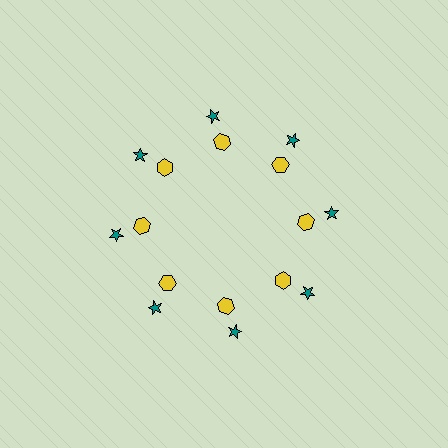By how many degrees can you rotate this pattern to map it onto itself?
The pattern maps onto itself every 45 degrees of rotation.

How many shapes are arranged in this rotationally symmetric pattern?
There are 16 shapes, arranged in 8 groups of 2.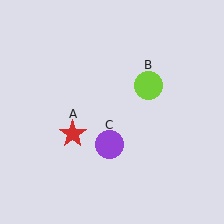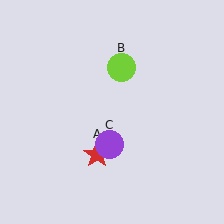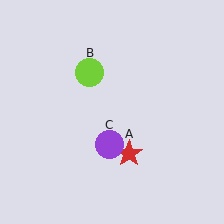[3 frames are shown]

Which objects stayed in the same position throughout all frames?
Purple circle (object C) remained stationary.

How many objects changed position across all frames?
2 objects changed position: red star (object A), lime circle (object B).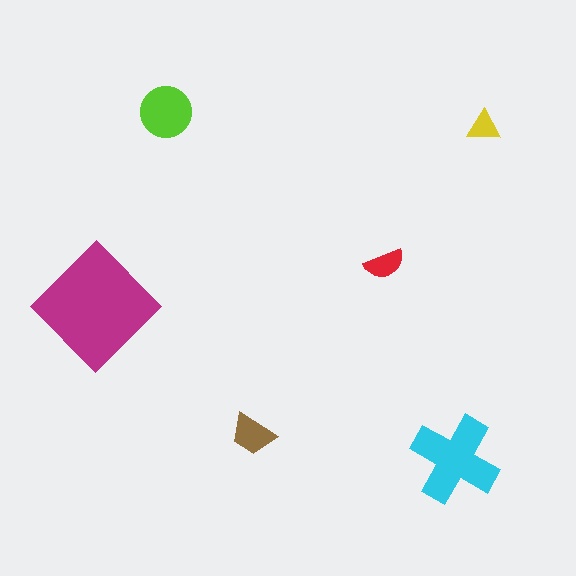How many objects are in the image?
There are 6 objects in the image.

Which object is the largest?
The magenta diamond.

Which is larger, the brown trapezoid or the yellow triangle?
The brown trapezoid.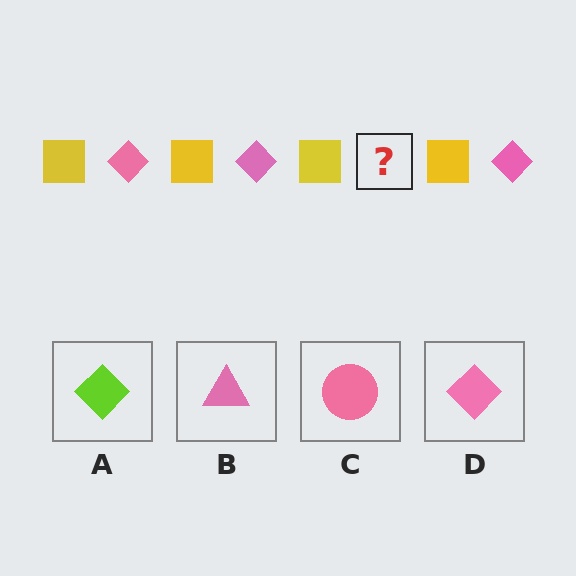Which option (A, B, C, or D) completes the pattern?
D.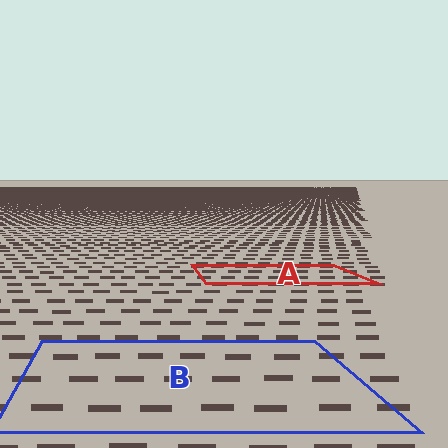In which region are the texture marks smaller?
The texture marks are smaller in region A, because it is farther away.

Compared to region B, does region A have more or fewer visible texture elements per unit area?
Region A has more texture elements per unit area — they are packed more densely because it is farther away.